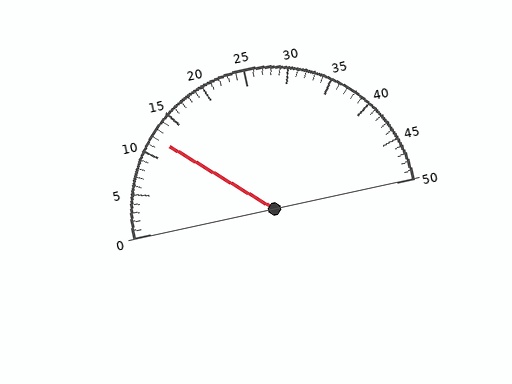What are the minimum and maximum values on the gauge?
The gauge ranges from 0 to 50.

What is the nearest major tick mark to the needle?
The nearest major tick mark is 10.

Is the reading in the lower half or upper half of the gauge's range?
The reading is in the lower half of the range (0 to 50).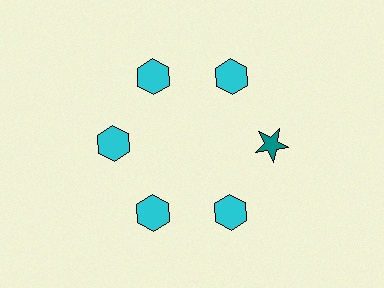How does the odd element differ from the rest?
It differs in both color (teal instead of cyan) and shape (star instead of hexagon).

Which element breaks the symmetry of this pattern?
The teal star at roughly the 3 o'clock position breaks the symmetry. All other shapes are cyan hexagons.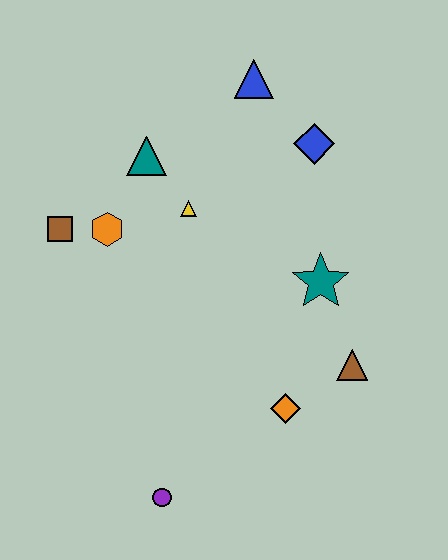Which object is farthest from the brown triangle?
The brown square is farthest from the brown triangle.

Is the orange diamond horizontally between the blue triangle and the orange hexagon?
No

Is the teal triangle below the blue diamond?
Yes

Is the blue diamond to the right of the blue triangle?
Yes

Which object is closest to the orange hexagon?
The brown square is closest to the orange hexagon.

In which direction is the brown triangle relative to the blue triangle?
The brown triangle is below the blue triangle.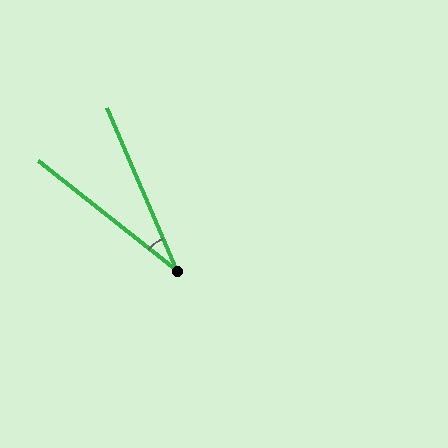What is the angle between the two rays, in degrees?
Approximately 28 degrees.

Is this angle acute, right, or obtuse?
It is acute.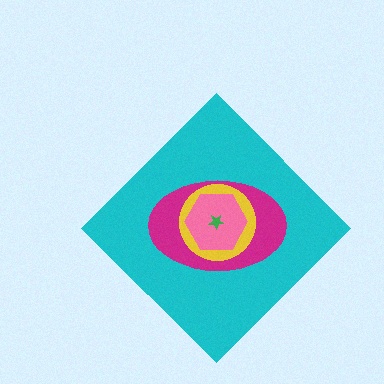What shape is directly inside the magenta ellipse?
The yellow circle.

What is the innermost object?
The green star.